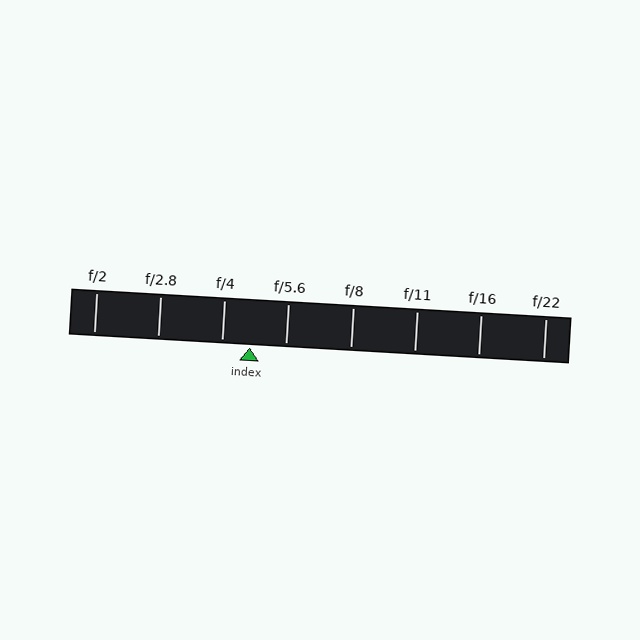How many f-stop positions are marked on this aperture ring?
There are 8 f-stop positions marked.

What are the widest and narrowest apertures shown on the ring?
The widest aperture shown is f/2 and the narrowest is f/22.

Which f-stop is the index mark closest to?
The index mark is closest to f/4.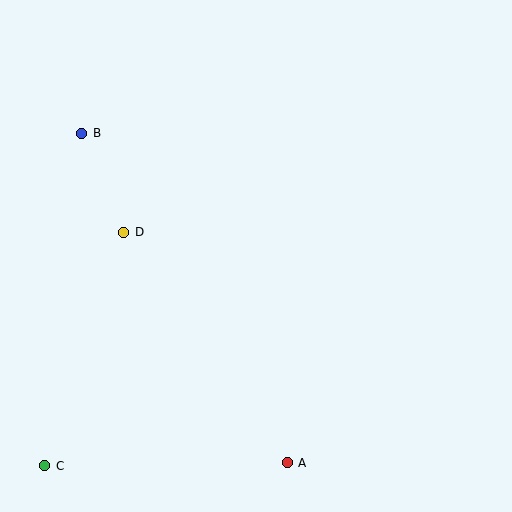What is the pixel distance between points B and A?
The distance between B and A is 388 pixels.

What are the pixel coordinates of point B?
Point B is at (82, 133).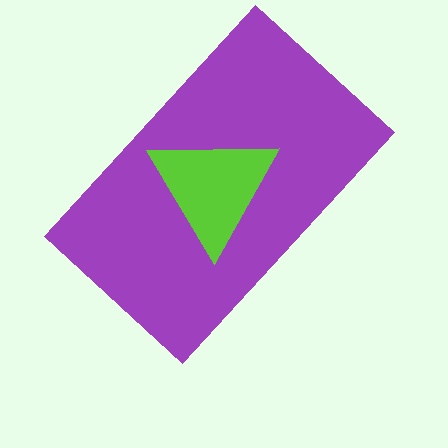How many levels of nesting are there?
2.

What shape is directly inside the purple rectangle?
The lime triangle.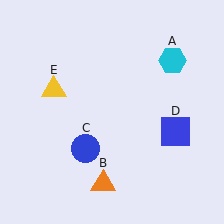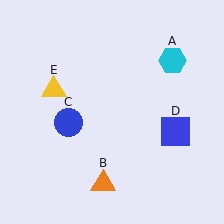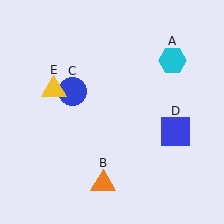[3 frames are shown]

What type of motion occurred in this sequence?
The blue circle (object C) rotated clockwise around the center of the scene.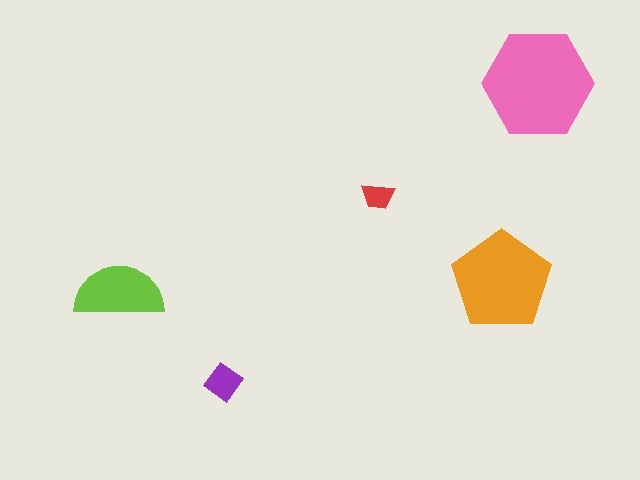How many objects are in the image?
There are 5 objects in the image.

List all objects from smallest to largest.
The red trapezoid, the purple diamond, the lime semicircle, the orange pentagon, the pink hexagon.